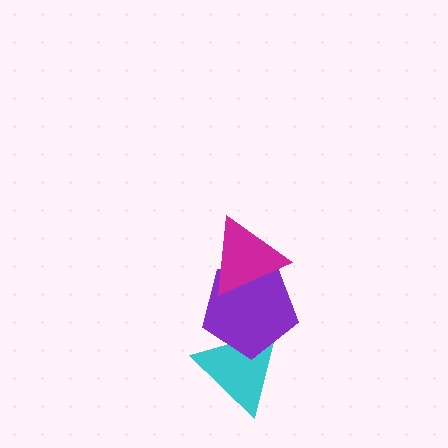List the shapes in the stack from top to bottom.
From top to bottom: the magenta triangle, the purple pentagon, the cyan triangle.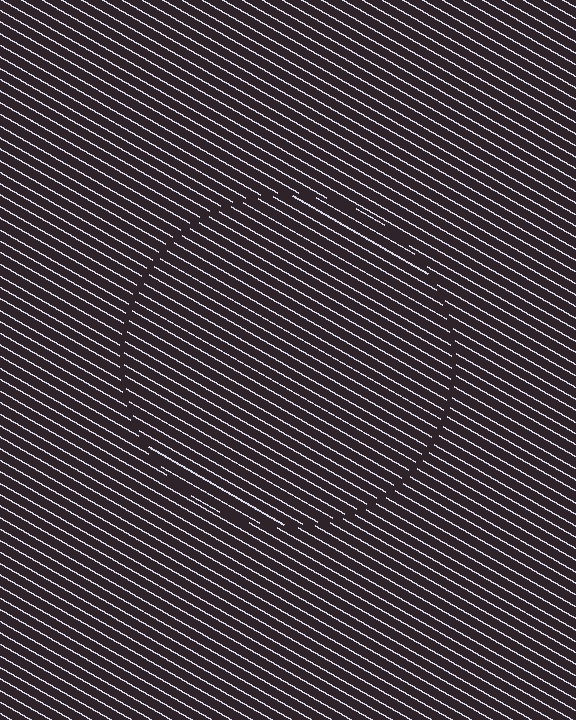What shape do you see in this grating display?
An illusory circle. The interior of the shape contains the same grating, shifted by half a period — the contour is defined by the phase discontinuity where line-ends from the inner and outer gratings abut.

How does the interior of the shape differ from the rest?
The interior of the shape contains the same grating, shifted by half a period — the contour is defined by the phase discontinuity where line-ends from the inner and outer gratings abut.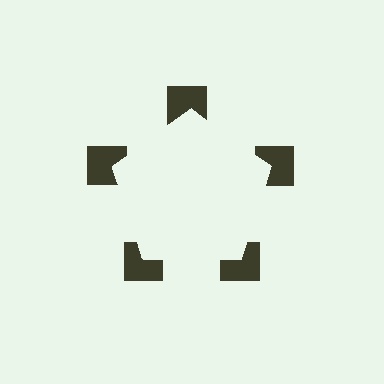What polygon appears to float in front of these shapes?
An illusory pentagon — its edges are inferred from the aligned wedge cuts in the notched squares, not physically drawn.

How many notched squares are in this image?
There are 5 — one at each vertex of the illusory pentagon.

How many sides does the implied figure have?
5 sides.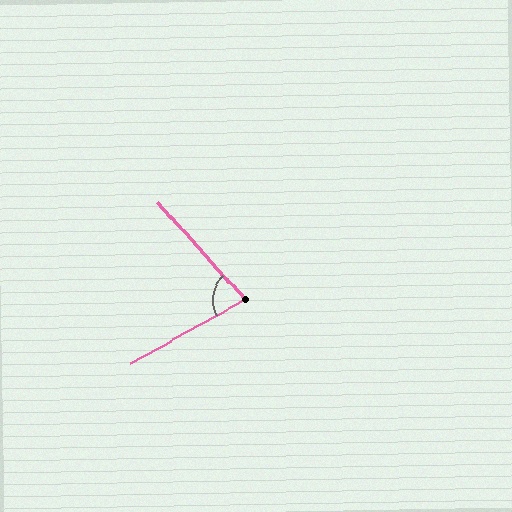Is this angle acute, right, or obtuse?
It is acute.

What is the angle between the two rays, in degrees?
Approximately 77 degrees.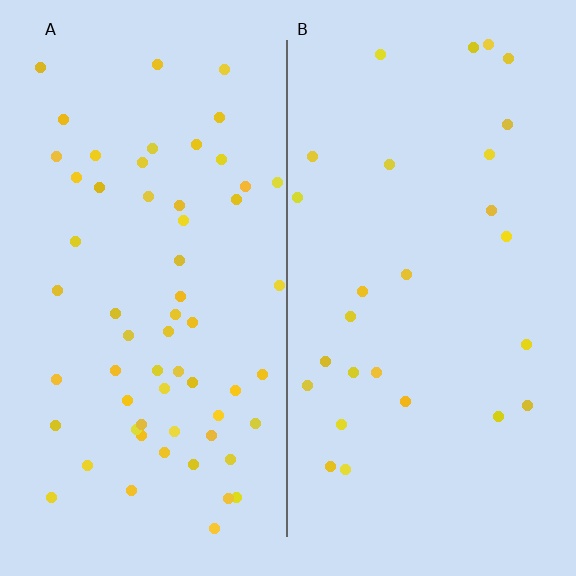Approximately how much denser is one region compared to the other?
Approximately 2.2× — region A over region B.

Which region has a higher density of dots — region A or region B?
A (the left).